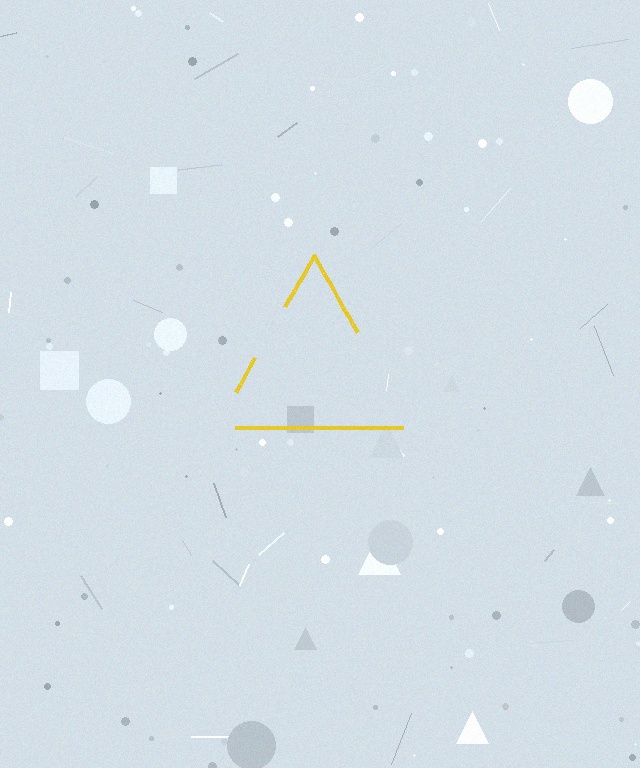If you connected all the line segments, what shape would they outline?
They would outline a triangle.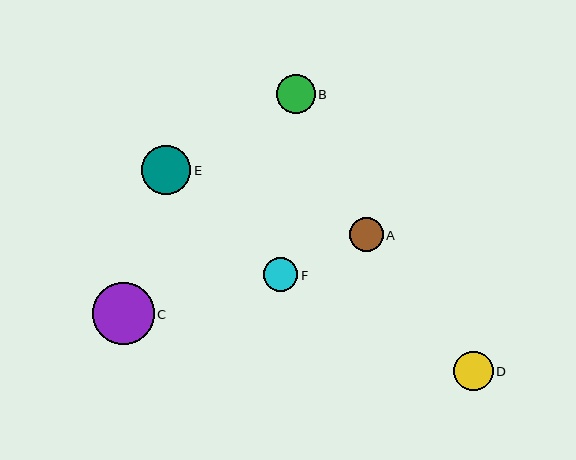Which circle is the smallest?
Circle A is the smallest with a size of approximately 34 pixels.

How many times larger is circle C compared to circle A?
Circle C is approximately 1.8 times the size of circle A.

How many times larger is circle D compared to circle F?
Circle D is approximately 1.1 times the size of circle F.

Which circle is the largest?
Circle C is the largest with a size of approximately 62 pixels.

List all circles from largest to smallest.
From largest to smallest: C, E, D, B, F, A.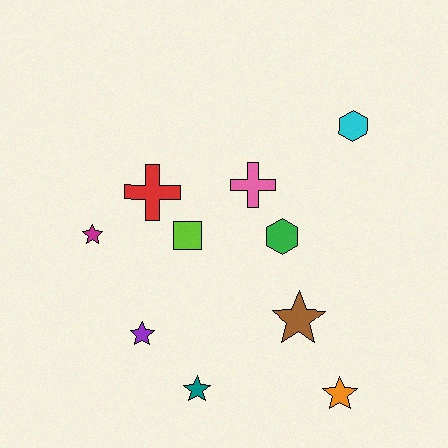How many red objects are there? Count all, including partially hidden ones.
There is 1 red object.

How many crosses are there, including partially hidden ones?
There are 2 crosses.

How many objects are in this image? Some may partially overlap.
There are 10 objects.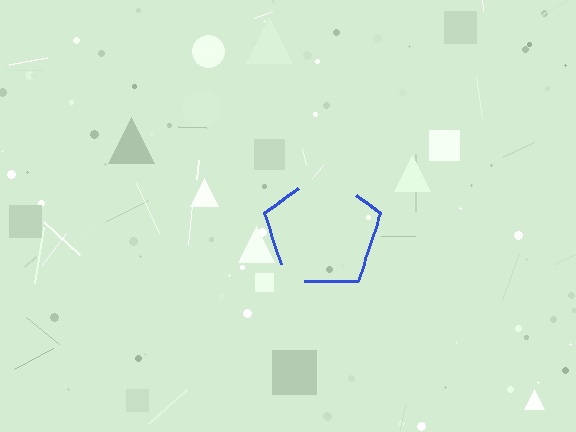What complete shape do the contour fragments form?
The contour fragments form a pentagon.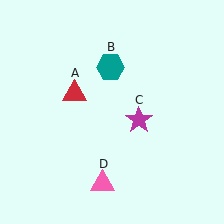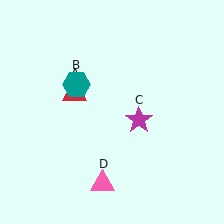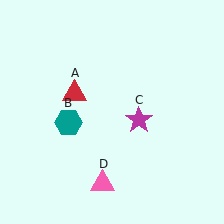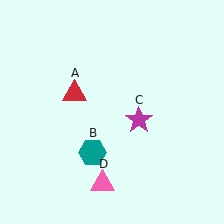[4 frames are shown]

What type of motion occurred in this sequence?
The teal hexagon (object B) rotated counterclockwise around the center of the scene.